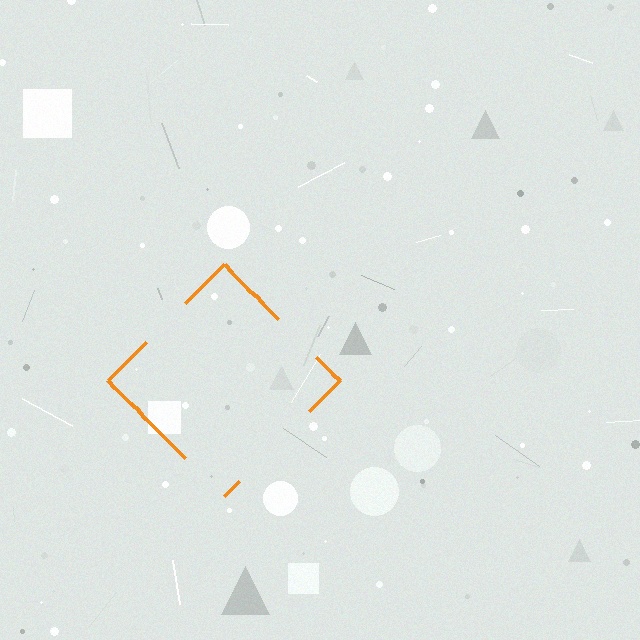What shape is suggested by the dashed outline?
The dashed outline suggests a diamond.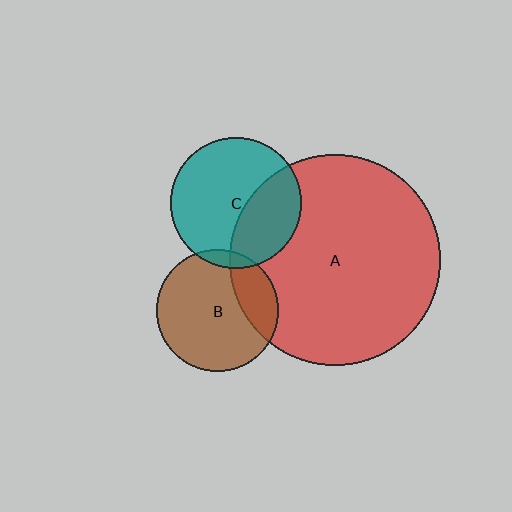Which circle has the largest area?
Circle A (red).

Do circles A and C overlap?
Yes.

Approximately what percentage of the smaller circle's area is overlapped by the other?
Approximately 35%.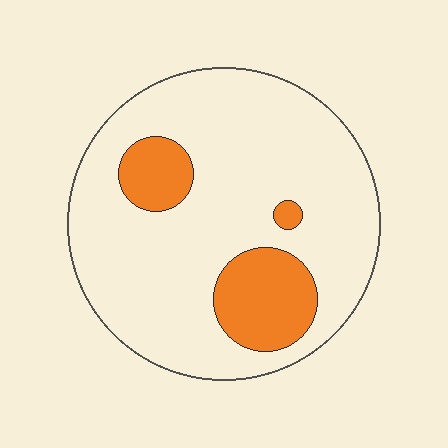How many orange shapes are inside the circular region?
3.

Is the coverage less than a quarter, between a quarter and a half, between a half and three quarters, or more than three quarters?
Less than a quarter.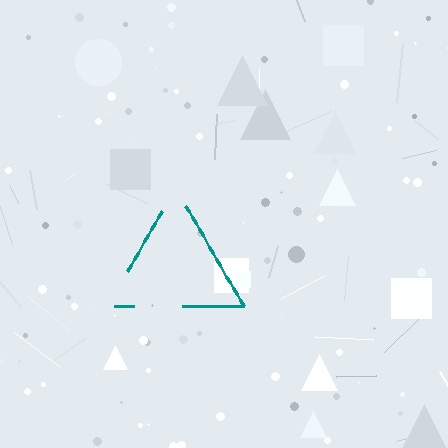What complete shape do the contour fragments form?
The contour fragments form a triangle.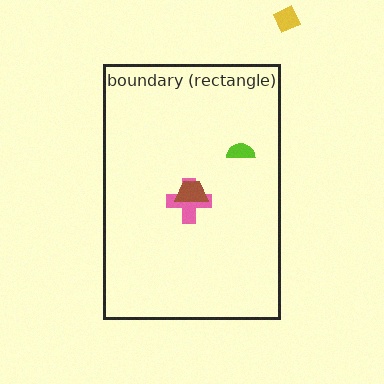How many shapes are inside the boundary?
3 inside, 1 outside.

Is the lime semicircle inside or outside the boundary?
Inside.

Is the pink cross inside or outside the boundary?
Inside.